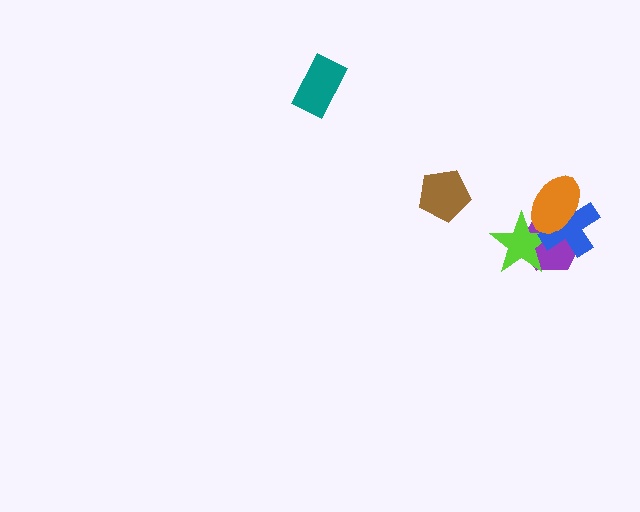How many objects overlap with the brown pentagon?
0 objects overlap with the brown pentagon.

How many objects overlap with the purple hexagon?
3 objects overlap with the purple hexagon.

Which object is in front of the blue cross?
The orange ellipse is in front of the blue cross.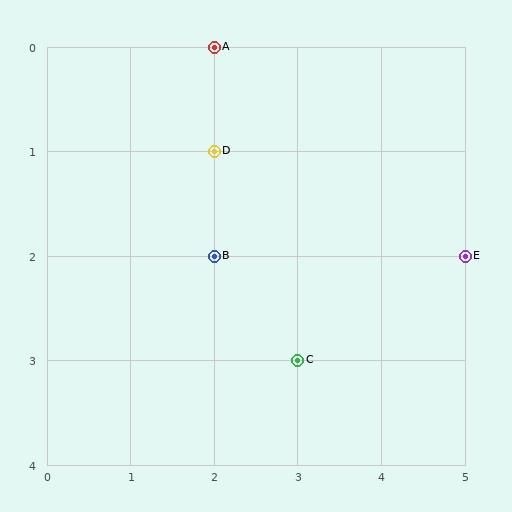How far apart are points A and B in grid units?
Points A and B are 2 rows apart.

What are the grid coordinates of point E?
Point E is at grid coordinates (5, 2).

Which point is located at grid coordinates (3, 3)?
Point C is at (3, 3).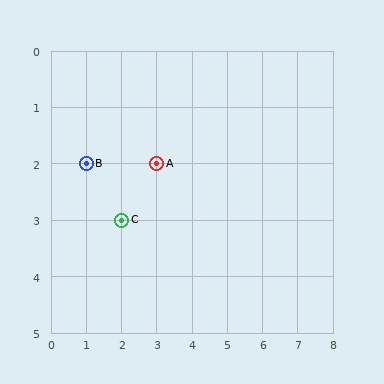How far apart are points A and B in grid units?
Points A and B are 2 columns apart.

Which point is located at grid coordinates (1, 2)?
Point B is at (1, 2).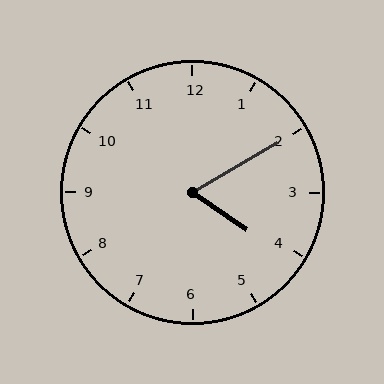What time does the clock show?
4:10.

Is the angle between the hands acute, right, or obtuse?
It is acute.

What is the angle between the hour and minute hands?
Approximately 65 degrees.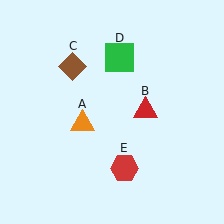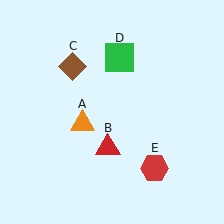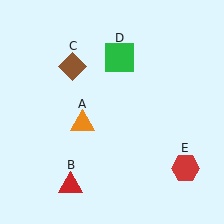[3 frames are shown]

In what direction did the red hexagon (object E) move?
The red hexagon (object E) moved right.